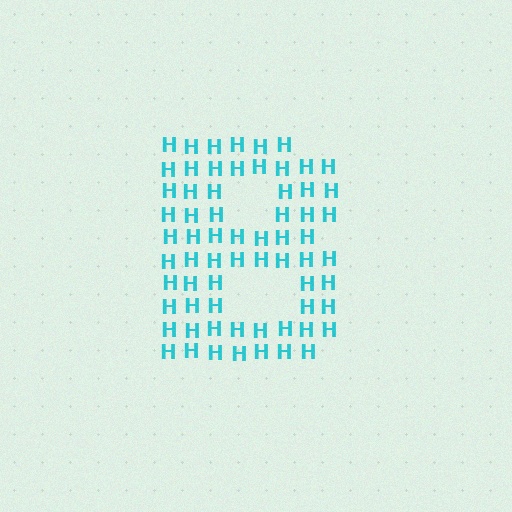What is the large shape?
The large shape is the letter B.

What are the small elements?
The small elements are letter H's.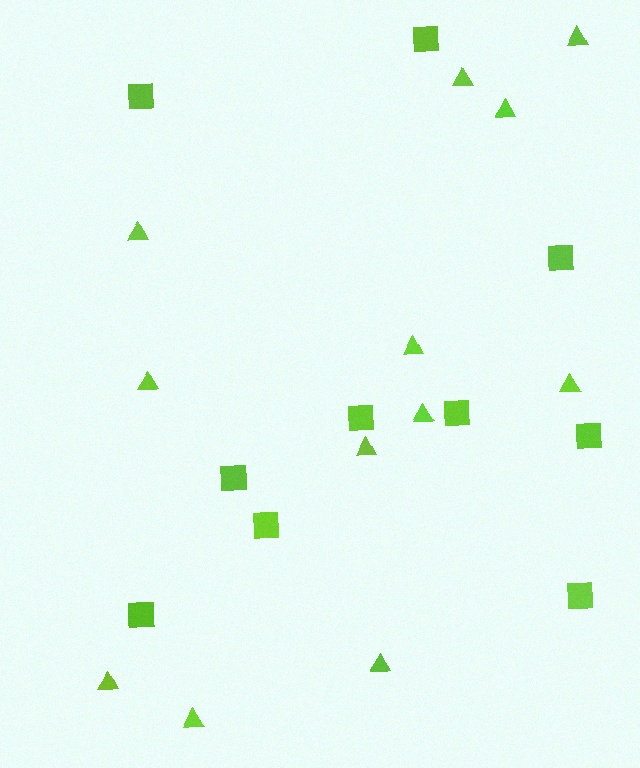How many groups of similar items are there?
There are 2 groups: one group of triangles (12) and one group of squares (10).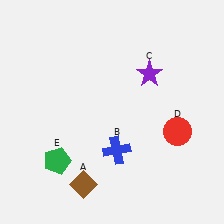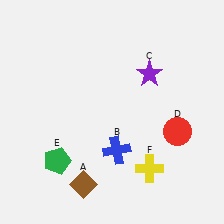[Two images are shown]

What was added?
A yellow cross (F) was added in Image 2.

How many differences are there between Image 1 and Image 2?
There is 1 difference between the two images.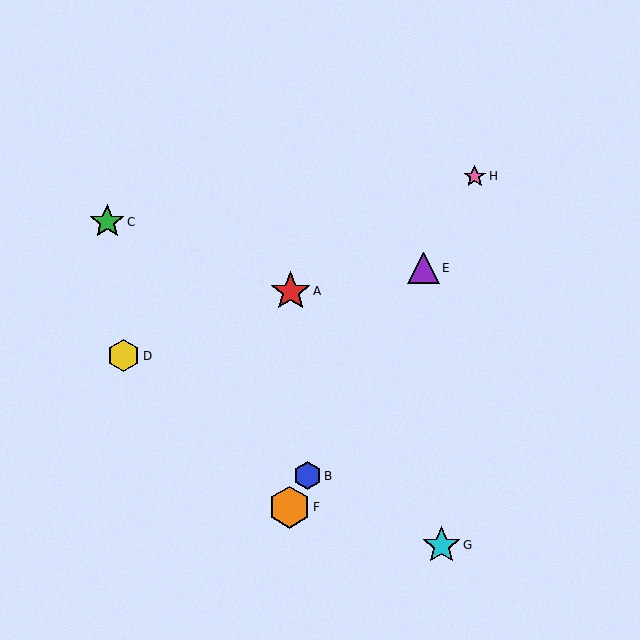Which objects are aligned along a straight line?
Objects B, E, F, H are aligned along a straight line.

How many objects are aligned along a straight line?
4 objects (B, E, F, H) are aligned along a straight line.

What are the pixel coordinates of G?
Object G is at (441, 545).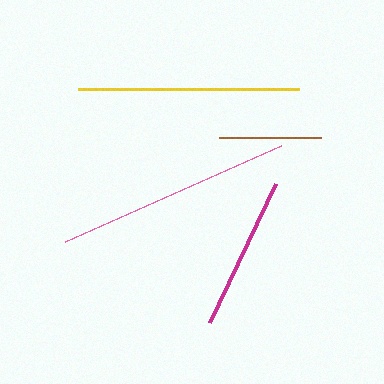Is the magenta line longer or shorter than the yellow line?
The yellow line is longer than the magenta line.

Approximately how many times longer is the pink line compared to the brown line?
The pink line is approximately 2.3 times the length of the brown line.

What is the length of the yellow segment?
The yellow segment is approximately 221 pixels long.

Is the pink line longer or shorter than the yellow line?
The pink line is longer than the yellow line.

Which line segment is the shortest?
The brown line is the shortest at approximately 102 pixels.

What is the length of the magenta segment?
The magenta segment is approximately 154 pixels long.